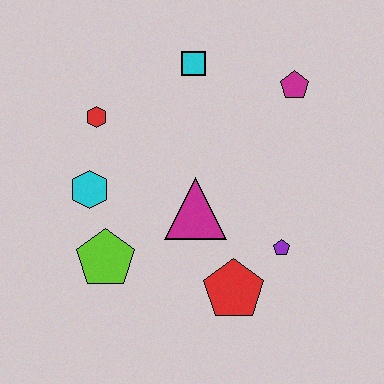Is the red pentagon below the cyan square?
Yes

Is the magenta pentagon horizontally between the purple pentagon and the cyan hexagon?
No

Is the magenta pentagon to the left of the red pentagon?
No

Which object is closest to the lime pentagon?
The cyan hexagon is closest to the lime pentagon.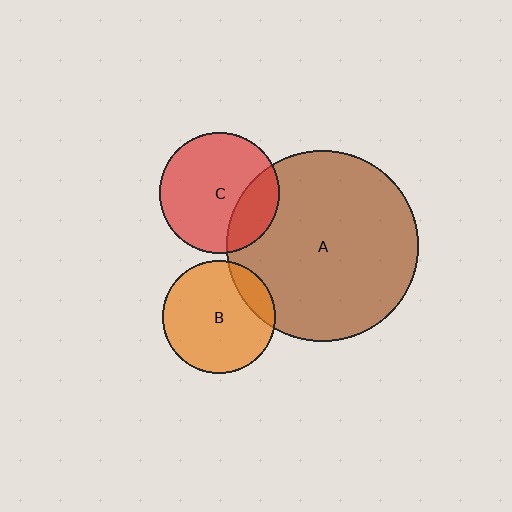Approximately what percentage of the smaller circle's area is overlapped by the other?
Approximately 15%.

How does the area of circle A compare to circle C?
Approximately 2.5 times.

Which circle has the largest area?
Circle A (brown).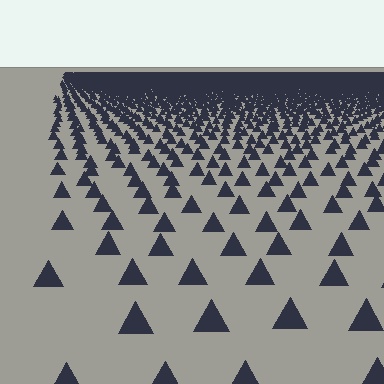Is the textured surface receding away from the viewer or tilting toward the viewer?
The surface is receding away from the viewer. Texture elements get smaller and denser toward the top.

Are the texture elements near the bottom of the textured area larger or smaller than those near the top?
Larger. Near the bottom, elements are closer to the viewer and appear at a bigger on-screen size.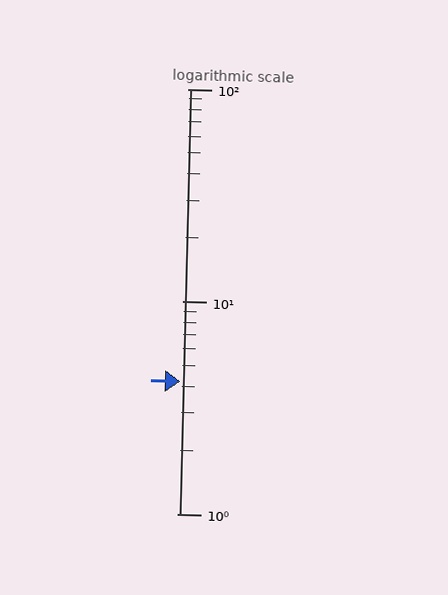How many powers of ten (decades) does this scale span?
The scale spans 2 decades, from 1 to 100.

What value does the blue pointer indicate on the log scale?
The pointer indicates approximately 4.2.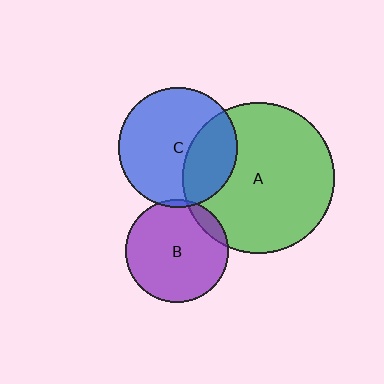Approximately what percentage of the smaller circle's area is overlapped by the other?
Approximately 10%.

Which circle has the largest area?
Circle A (green).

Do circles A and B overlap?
Yes.